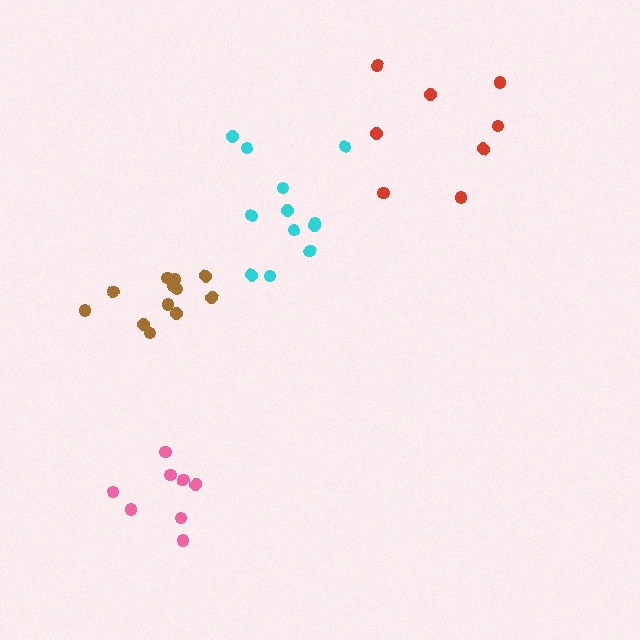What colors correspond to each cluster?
The clusters are colored: cyan, brown, red, pink.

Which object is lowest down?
The pink cluster is bottommost.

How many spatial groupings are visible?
There are 4 spatial groupings.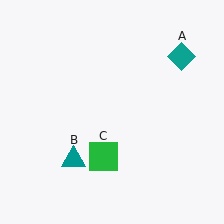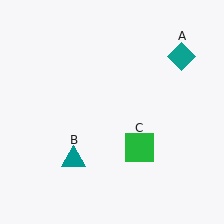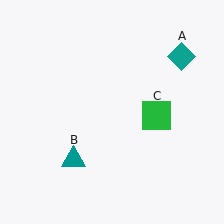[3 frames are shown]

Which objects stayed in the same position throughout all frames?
Teal diamond (object A) and teal triangle (object B) remained stationary.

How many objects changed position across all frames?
1 object changed position: green square (object C).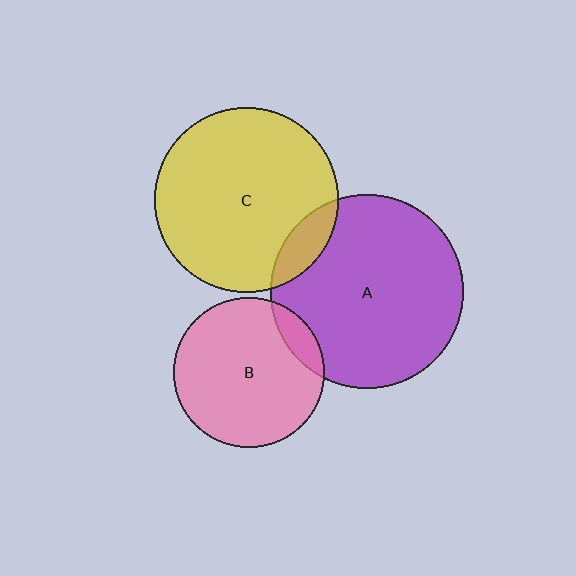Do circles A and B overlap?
Yes.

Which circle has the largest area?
Circle A (purple).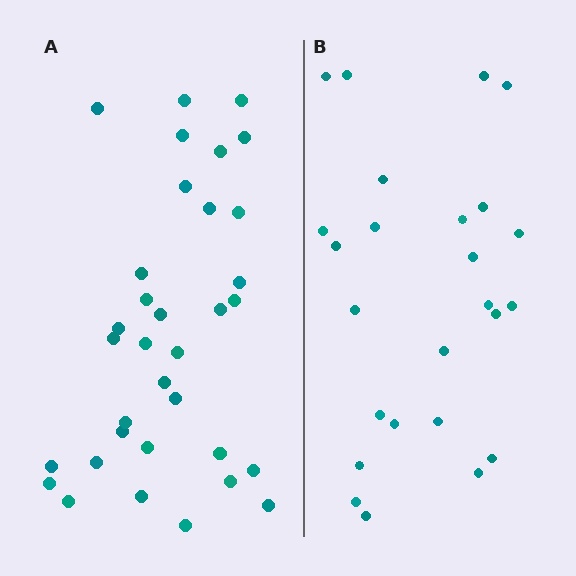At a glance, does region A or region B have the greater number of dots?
Region A (the left region) has more dots.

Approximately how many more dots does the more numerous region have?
Region A has roughly 8 or so more dots than region B.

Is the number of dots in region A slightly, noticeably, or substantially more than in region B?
Region A has noticeably more, but not dramatically so. The ratio is roughly 1.4 to 1.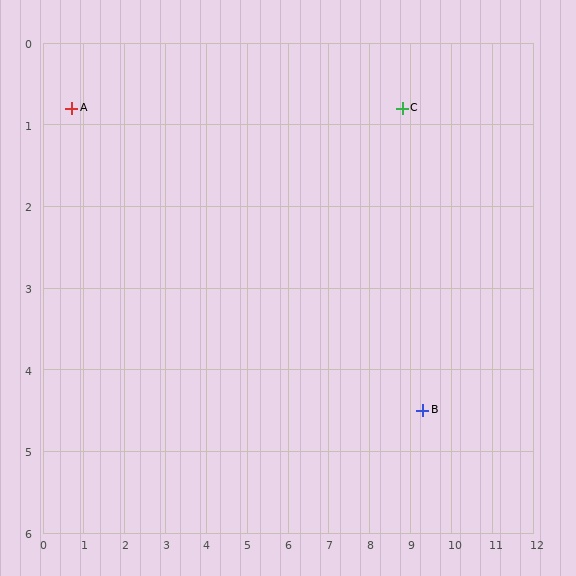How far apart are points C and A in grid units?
Points C and A are about 8.1 grid units apart.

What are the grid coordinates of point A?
Point A is at approximately (0.7, 0.8).